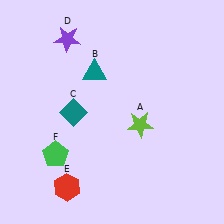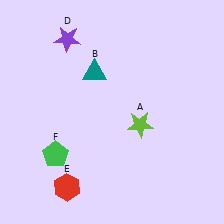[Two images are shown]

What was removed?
The teal diamond (C) was removed in Image 2.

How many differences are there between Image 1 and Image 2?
There is 1 difference between the two images.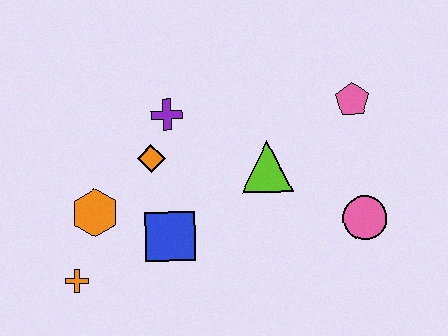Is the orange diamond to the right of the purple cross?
No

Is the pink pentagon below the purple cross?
No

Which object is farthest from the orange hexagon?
The pink pentagon is farthest from the orange hexagon.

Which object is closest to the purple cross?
The orange diamond is closest to the purple cross.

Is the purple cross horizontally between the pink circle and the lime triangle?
No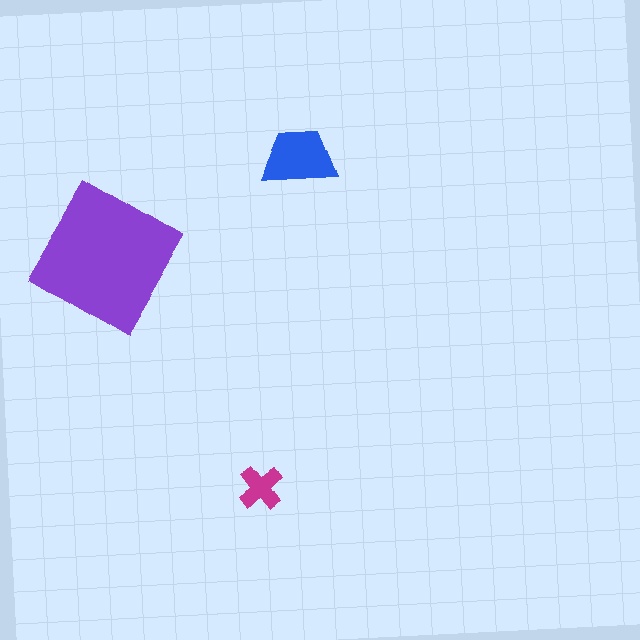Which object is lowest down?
The magenta cross is bottommost.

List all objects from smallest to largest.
The magenta cross, the blue trapezoid, the purple diamond.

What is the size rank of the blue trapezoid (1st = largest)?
2nd.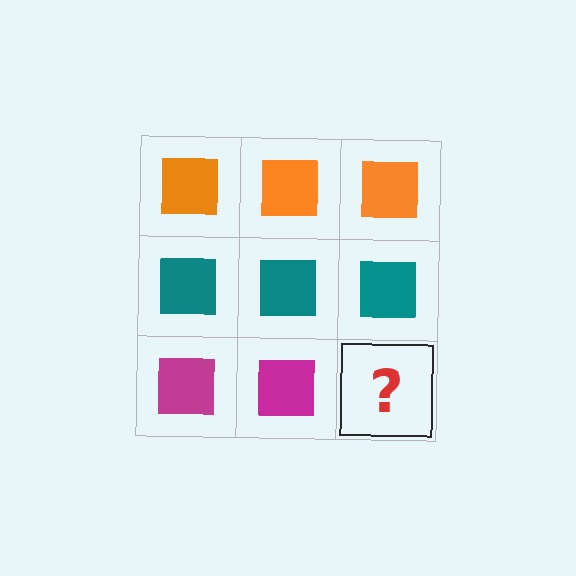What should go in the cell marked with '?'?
The missing cell should contain a magenta square.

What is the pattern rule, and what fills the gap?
The rule is that each row has a consistent color. The gap should be filled with a magenta square.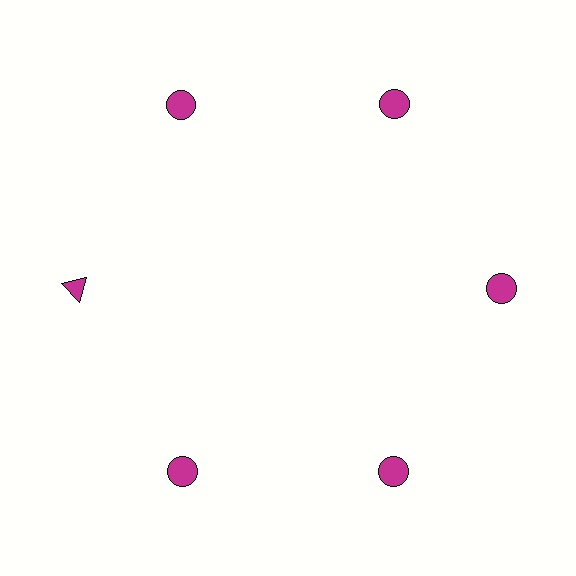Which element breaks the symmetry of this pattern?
The magenta triangle at roughly the 9 o'clock position breaks the symmetry. All other shapes are magenta circles.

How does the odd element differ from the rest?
It has a different shape: triangle instead of circle.